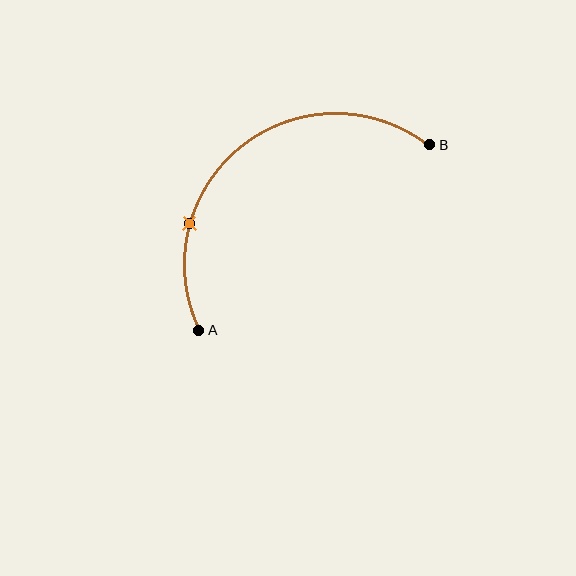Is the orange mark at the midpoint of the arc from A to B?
No. The orange mark lies on the arc but is closer to endpoint A. The arc midpoint would be at the point on the curve equidistant along the arc from both A and B.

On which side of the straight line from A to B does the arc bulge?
The arc bulges above and to the left of the straight line connecting A and B.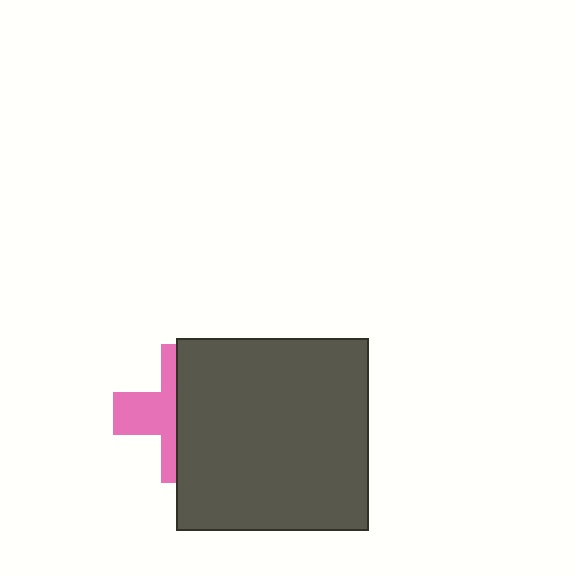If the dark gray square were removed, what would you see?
You would see the complete pink cross.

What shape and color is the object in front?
The object in front is a dark gray square.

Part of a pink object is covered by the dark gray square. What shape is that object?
It is a cross.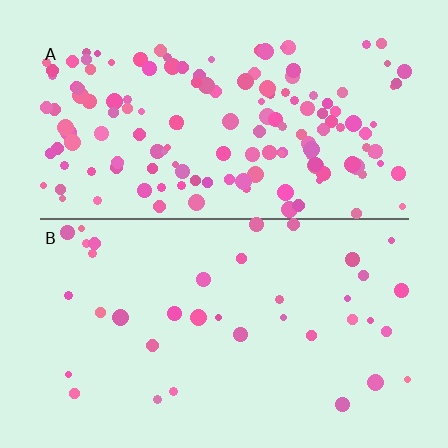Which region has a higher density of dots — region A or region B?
A (the top).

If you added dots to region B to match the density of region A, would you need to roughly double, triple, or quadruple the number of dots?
Approximately quadruple.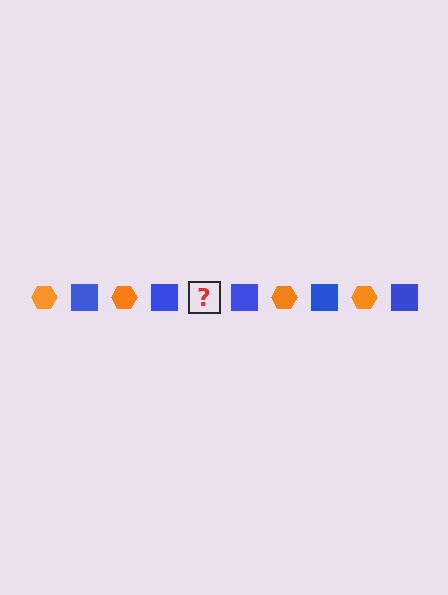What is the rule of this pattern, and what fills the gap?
The rule is that the pattern alternates between orange hexagon and blue square. The gap should be filled with an orange hexagon.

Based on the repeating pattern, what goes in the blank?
The blank should be an orange hexagon.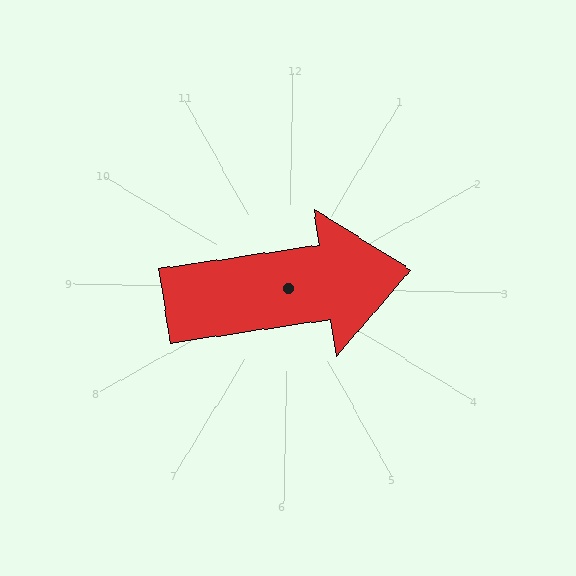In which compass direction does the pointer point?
East.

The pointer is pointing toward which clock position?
Roughly 3 o'clock.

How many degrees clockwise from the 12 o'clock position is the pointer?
Approximately 80 degrees.